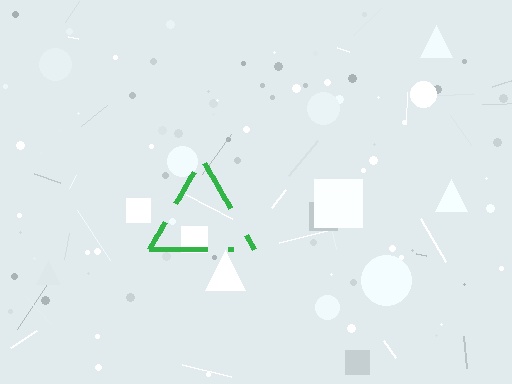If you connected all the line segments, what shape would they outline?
They would outline a triangle.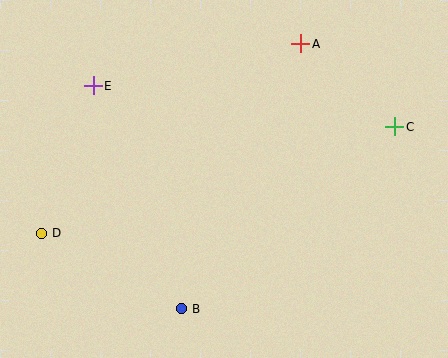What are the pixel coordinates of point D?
Point D is at (41, 233).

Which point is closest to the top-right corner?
Point C is closest to the top-right corner.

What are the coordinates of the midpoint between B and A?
The midpoint between B and A is at (241, 176).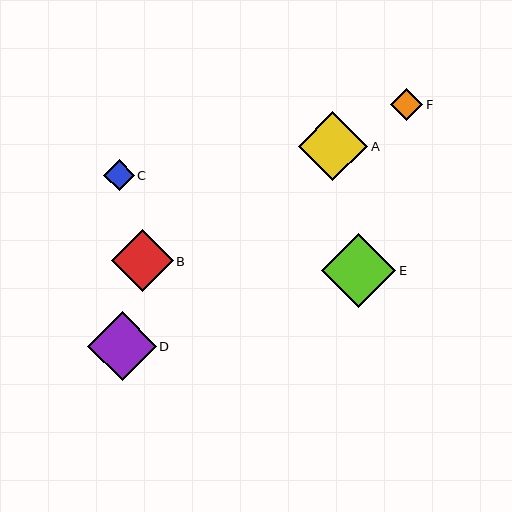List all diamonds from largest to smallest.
From largest to smallest: E, A, D, B, F, C.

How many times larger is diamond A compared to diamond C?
Diamond A is approximately 2.3 times the size of diamond C.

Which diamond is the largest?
Diamond E is the largest with a size of approximately 74 pixels.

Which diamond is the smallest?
Diamond C is the smallest with a size of approximately 31 pixels.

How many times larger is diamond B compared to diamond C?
Diamond B is approximately 2.0 times the size of diamond C.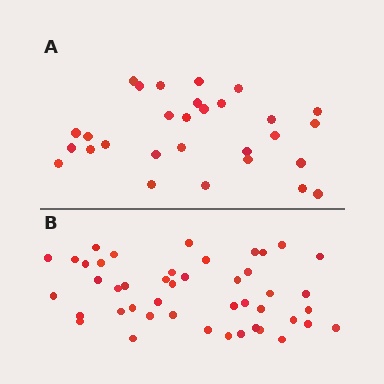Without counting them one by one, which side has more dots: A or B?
Region B (the bottom region) has more dots.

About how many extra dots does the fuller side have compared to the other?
Region B has approximately 15 more dots than region A.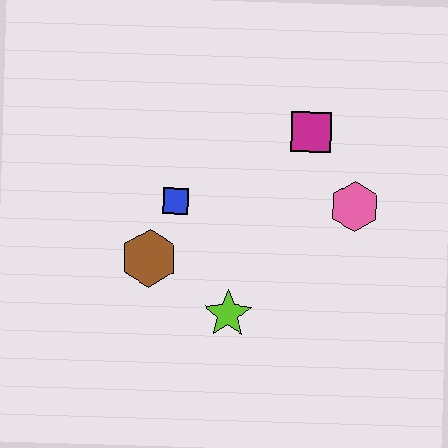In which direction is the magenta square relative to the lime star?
The magenta square is above the lime star.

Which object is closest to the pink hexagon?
The magenta square is closest to the pink hexagon.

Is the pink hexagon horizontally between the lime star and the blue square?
No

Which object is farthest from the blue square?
The pink hexagon is farthest from the blue square.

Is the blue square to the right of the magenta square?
No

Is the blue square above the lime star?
Yes